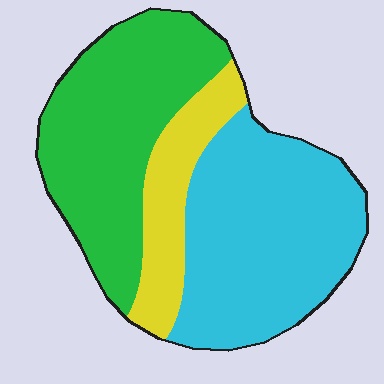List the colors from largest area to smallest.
From largest to smallest: cyan, green, yellow.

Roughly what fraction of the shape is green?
Green takes up about two fifths (2/5) of the shape.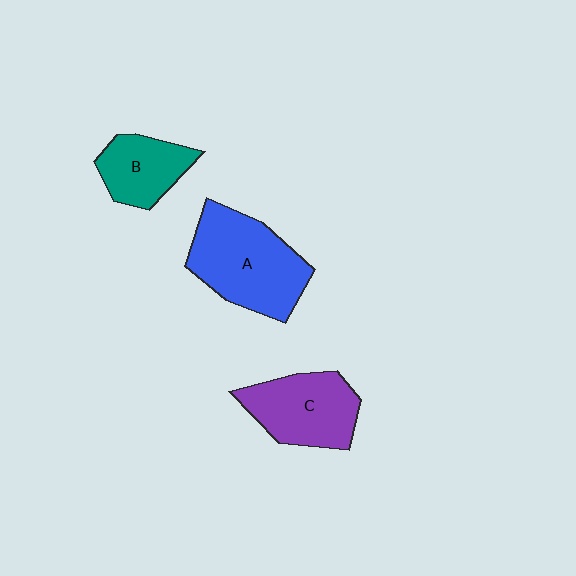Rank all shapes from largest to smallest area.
From largest to smallest: A (blue), C (purple), B (teal).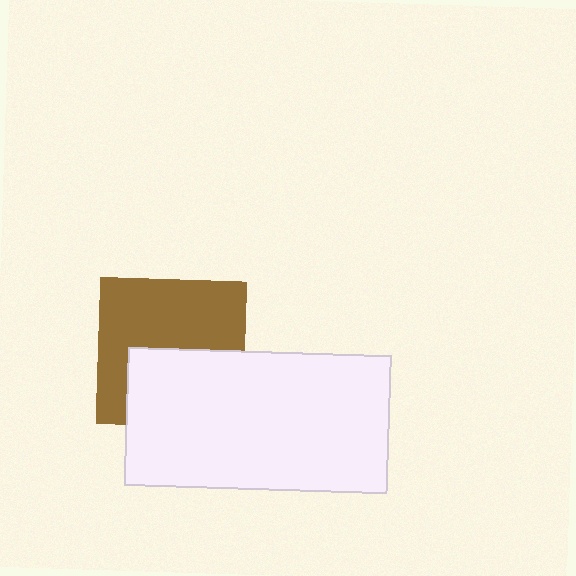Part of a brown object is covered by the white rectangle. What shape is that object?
It is a square.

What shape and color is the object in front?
The object in front is a white rectangle.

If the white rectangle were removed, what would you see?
You would see the complete brown square.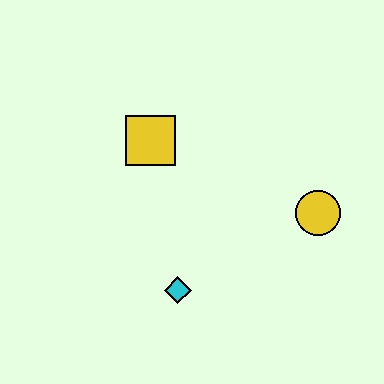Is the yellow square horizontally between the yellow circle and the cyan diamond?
No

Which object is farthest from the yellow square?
The yellow circle is farthest from the yellow square.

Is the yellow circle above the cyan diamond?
Yes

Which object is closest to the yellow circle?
The cyan diamond is closest to the yellow circle.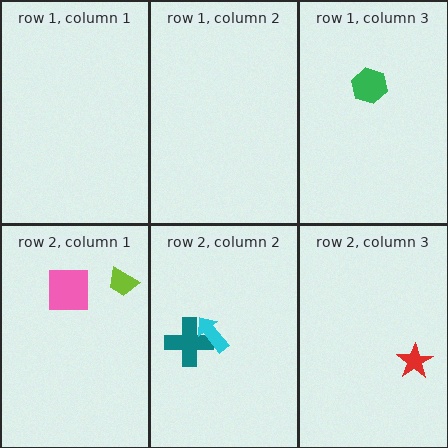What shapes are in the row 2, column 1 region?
The pink square, the lime trapezoid.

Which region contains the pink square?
The row 2, column 1 region.